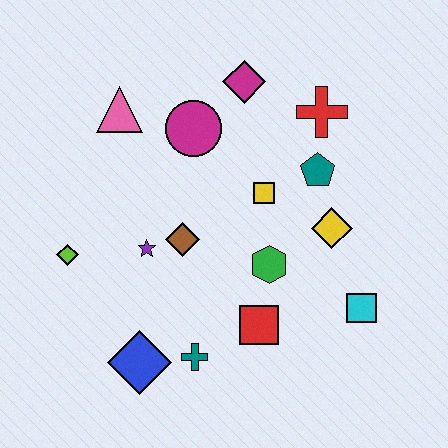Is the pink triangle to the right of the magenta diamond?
No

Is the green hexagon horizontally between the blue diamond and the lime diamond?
No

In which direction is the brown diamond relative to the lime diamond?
The brown diamond is to the right of the lime diamond.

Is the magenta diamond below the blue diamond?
No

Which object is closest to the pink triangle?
The magenta circle is closest to the pink triangle.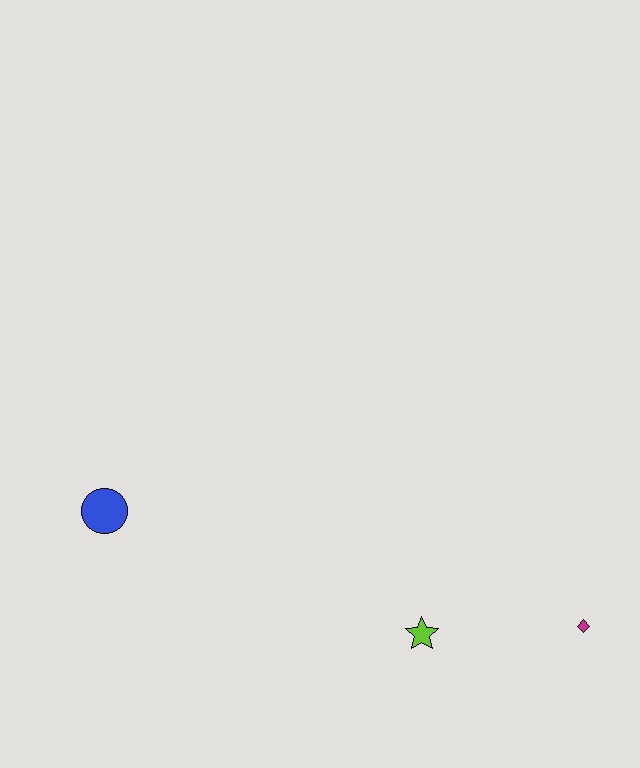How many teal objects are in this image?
There are no teal objects.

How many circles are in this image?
There is 1 circle.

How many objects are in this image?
There are 3 objects.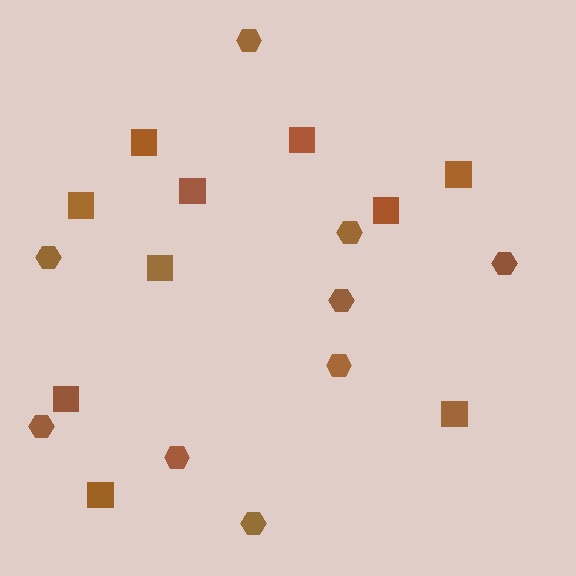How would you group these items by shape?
There are 2 groups: one group of squares (10) and one group of hexagons (9).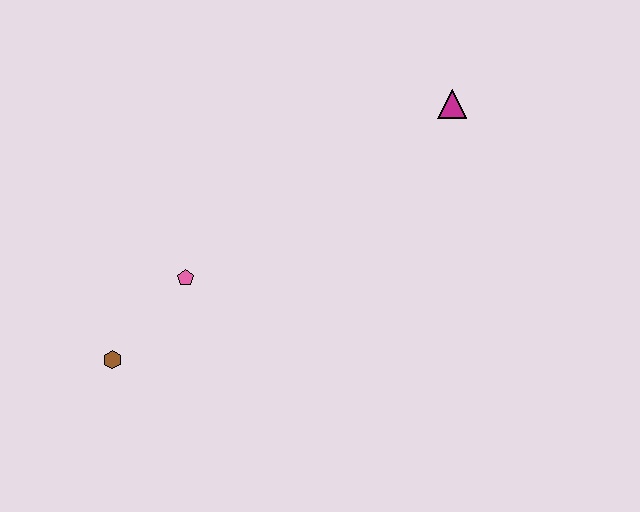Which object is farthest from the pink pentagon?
The magenta triangle is farthest from the pink pentagon.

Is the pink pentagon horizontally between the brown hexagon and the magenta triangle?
Yes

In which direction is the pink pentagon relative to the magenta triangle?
The pink pentagon is to the left of the magenta triangle.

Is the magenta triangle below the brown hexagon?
No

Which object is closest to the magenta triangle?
The pink pentagon is closest to the magenta triangle.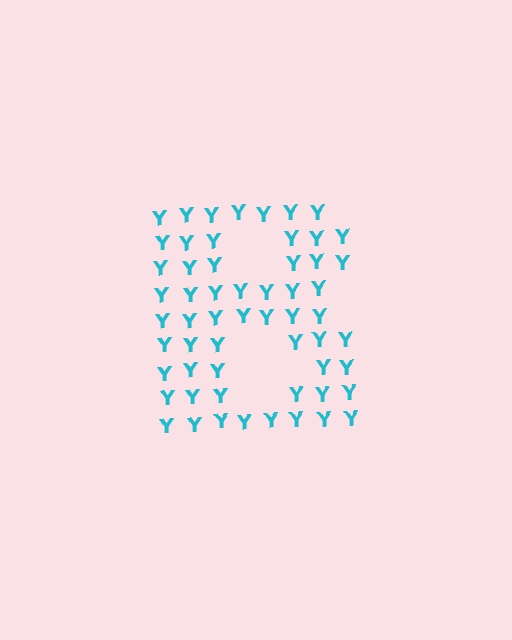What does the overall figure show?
The overall figure shows the letter B.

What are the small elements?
The small elements are letter Y's.